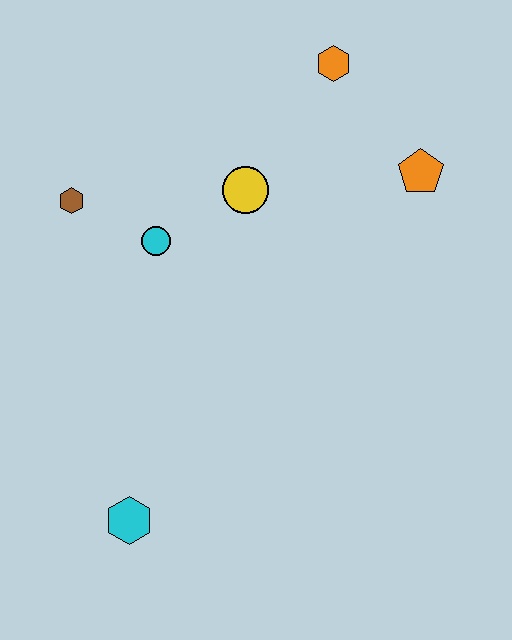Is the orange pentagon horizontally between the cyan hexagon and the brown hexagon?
No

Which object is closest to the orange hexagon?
The orange pentagon is closest to the orange hexagon.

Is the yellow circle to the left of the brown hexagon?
No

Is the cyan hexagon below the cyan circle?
Yes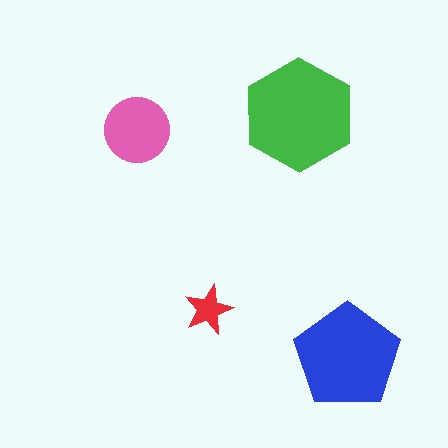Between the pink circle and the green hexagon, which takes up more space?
The green hexagon.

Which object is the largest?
The green hexagon.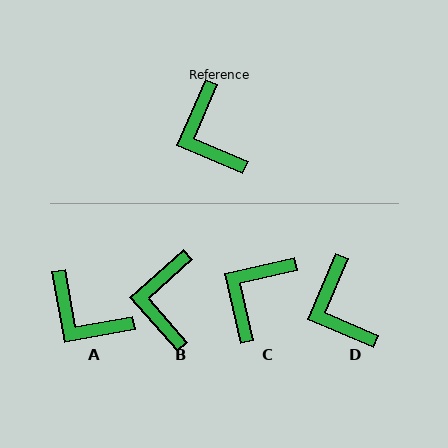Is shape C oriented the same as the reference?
No, it is off by about 54 degrees.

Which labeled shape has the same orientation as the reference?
D.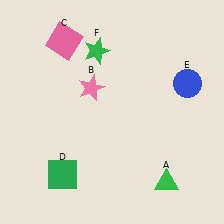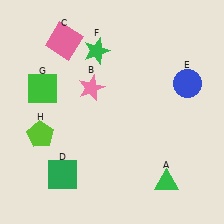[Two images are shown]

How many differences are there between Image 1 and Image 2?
There are 2 differences between the two images.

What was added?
A green square (G), a lime pentagon (H) were added in Image 2.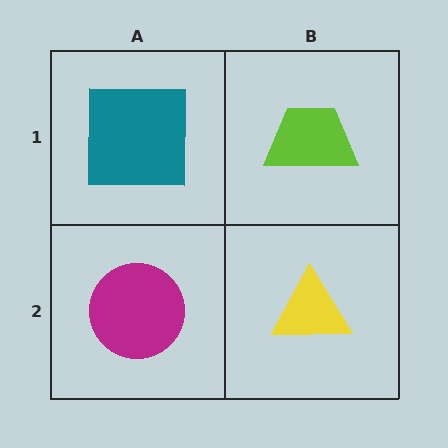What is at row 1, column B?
A lime trapezoid.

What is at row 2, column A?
A magenta circle.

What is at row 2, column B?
A yellow triangle.